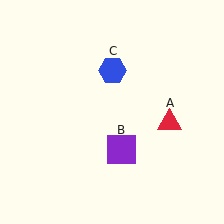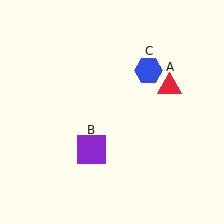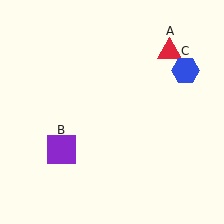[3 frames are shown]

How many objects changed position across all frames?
3 objects changed position: red triangle (object A), purple square (object B), blue hexagon (object C).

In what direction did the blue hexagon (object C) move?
The blue hexagon (object C) moved right.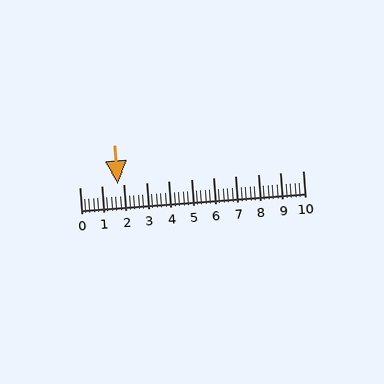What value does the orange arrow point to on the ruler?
The orange arrow points to approximately 1.7.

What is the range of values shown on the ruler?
The ruler shows values from 0 to 10.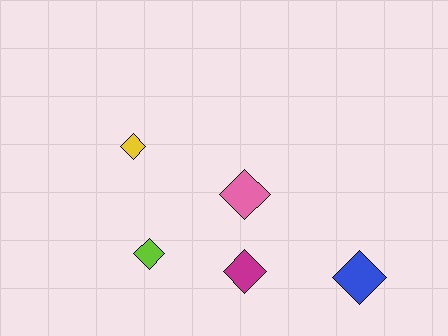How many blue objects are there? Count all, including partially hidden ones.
There is 1 blue object.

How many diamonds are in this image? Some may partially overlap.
There are 5 diamonds.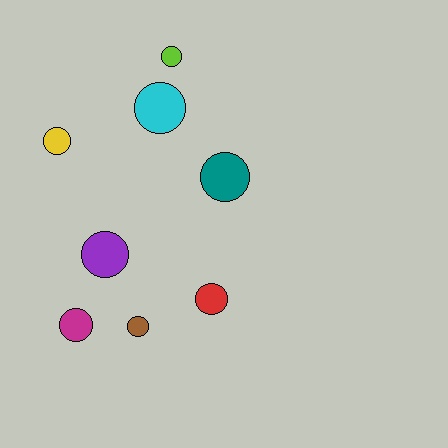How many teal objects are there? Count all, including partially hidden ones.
There is 1 teal object.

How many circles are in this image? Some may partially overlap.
There are 8 circles.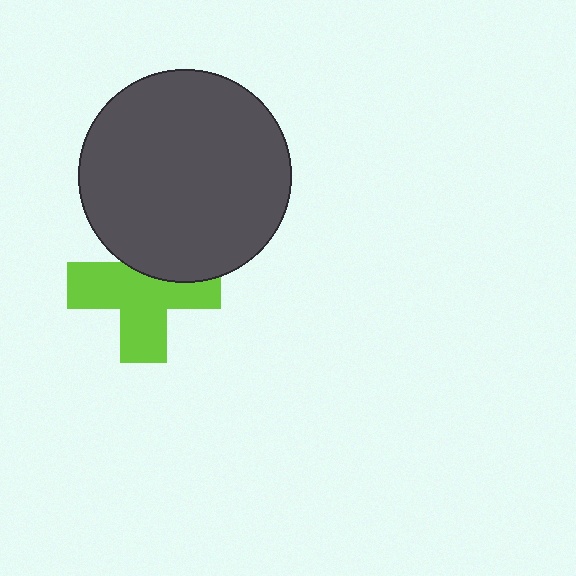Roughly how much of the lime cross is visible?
Most of it is visible (roughly 67%).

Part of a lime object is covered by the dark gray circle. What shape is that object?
It is a cross.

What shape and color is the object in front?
The object in front is a dark gray circle.